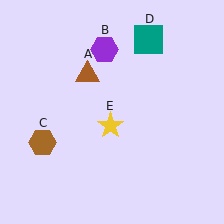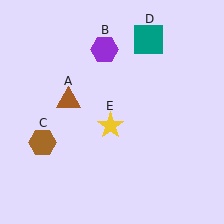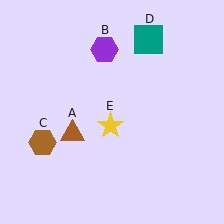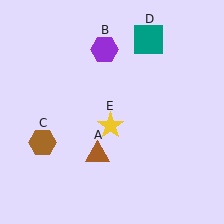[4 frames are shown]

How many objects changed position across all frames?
1 object changed position: brown triangle (object A).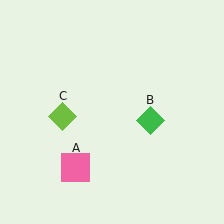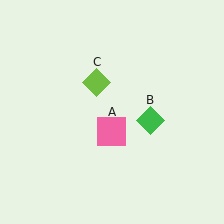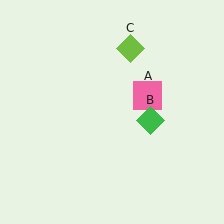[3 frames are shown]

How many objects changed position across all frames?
2 objects changed position: pink square (object A), lime diamond (object C).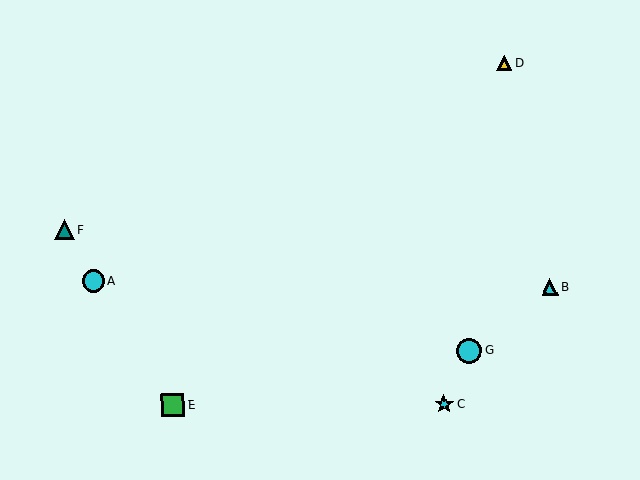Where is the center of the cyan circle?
The center of the cyan circle is at (469, 350).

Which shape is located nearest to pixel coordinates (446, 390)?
The cyan star (labeled C) at (444, 404) is nearest to that location.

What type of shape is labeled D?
Shape D is a yellow triangle.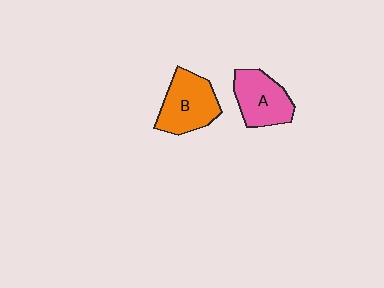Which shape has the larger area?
Shape B (orange).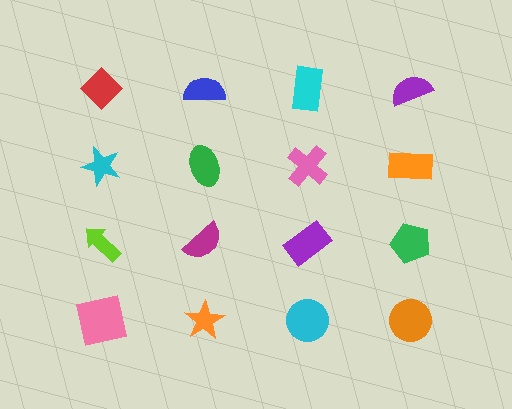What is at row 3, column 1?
A lime arrow.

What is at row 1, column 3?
A cyan rectangle.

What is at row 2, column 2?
A green ellipse.